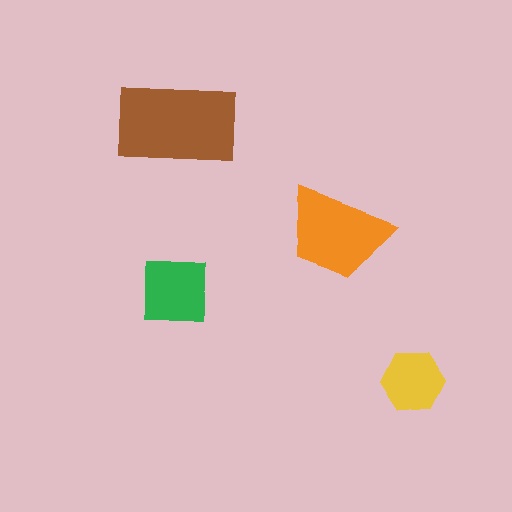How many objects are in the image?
There are 4 objects in the image.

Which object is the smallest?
The yellow hexagon.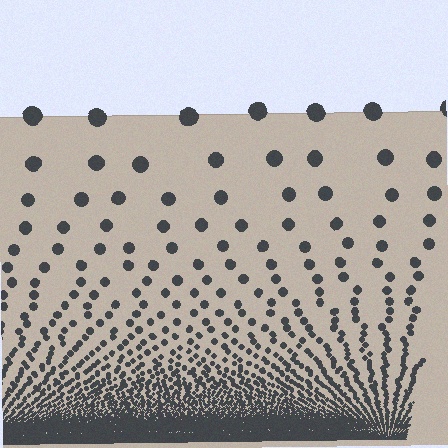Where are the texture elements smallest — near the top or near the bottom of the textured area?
Near the bottom.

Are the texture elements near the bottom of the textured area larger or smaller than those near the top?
Smaller. The gradient is inverted — elements near the bottom are smaller and denser.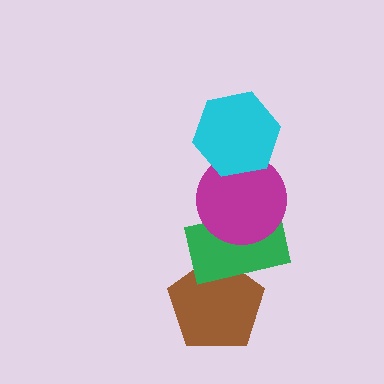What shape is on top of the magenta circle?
The cyan hexagon is on top of the magenta circle.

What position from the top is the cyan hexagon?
The cyan hexagon is 1st from the top.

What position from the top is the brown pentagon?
The brown pentagon is 4th from the top.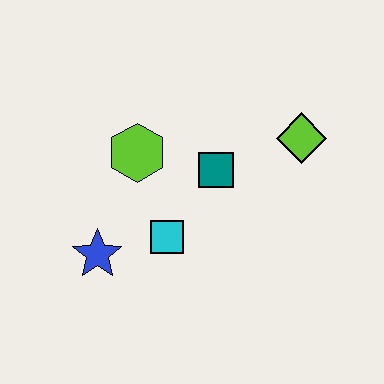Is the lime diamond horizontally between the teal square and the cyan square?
No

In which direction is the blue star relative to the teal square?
The blue star is to the left of the teal square.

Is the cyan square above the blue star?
Yes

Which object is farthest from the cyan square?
The lime diamond is farthest from the cyan square.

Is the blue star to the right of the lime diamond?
No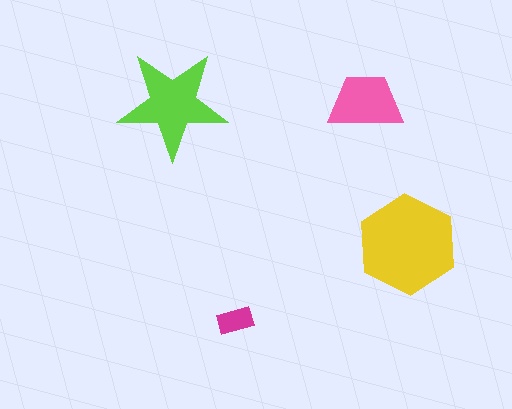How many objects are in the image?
There are 4 objects in the image.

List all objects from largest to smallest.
The yellow hexagon, the lime star, the pink trapezoid, the magenta rectangle.